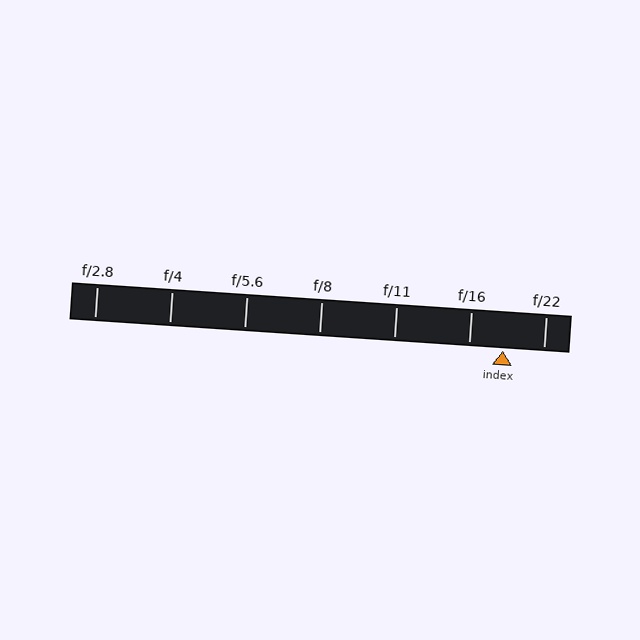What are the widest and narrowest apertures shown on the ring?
The widest aperture shown is f/2.8 and the narrowest is f/22.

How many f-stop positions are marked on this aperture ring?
There are 7 f-stop positions marked.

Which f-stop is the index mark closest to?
The index mark is closest to f/16.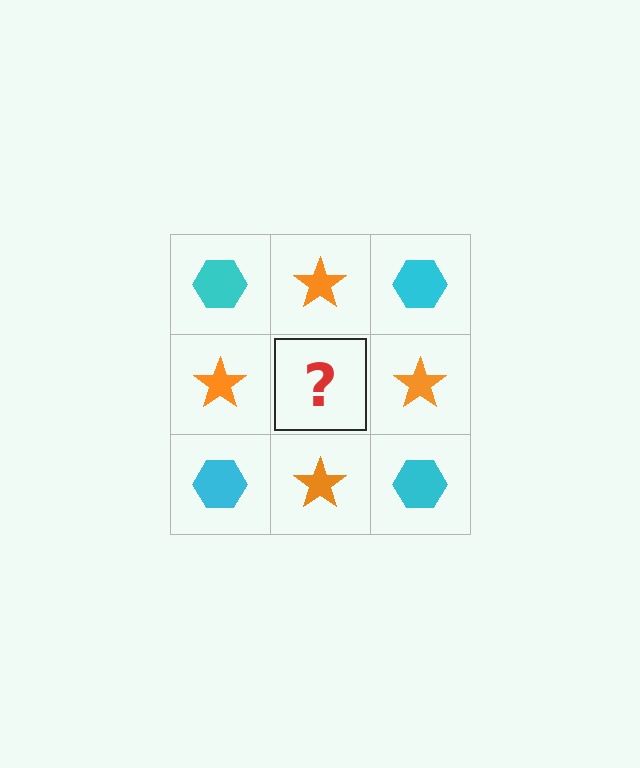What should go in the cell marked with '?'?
The missing cell should contain a cyan hexagon.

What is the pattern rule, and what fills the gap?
The rule is that it alternates cyan hexagon and orange star in a checkerboard pattern. The gap should be filled with a cyan hexagon.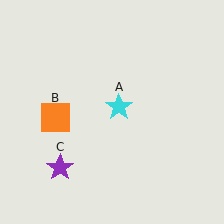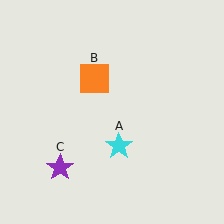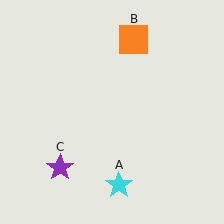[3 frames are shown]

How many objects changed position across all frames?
2 objects changed position: cyan star (object A), orange square (object B).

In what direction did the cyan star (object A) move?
The cyan star (object A) moved down.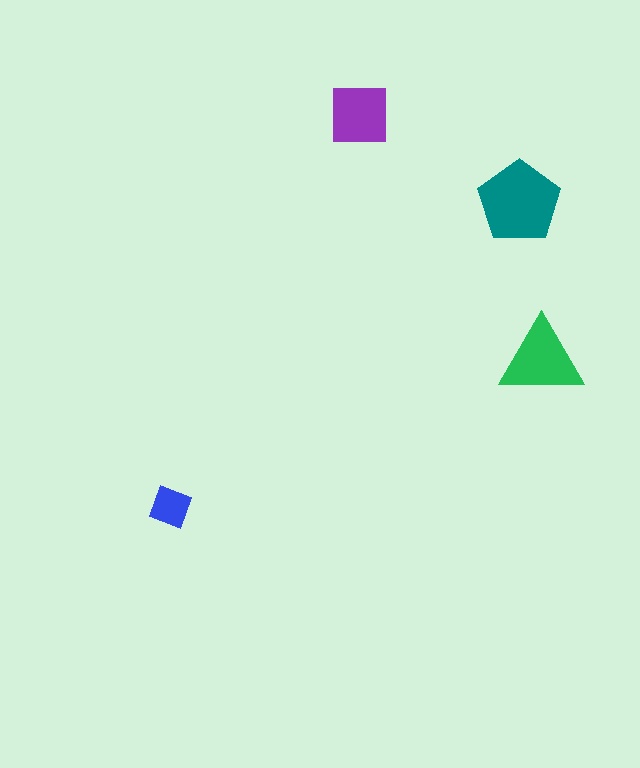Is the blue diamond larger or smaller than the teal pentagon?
Smaller.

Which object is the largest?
The teal pentagon.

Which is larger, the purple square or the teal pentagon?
The teal pentagon.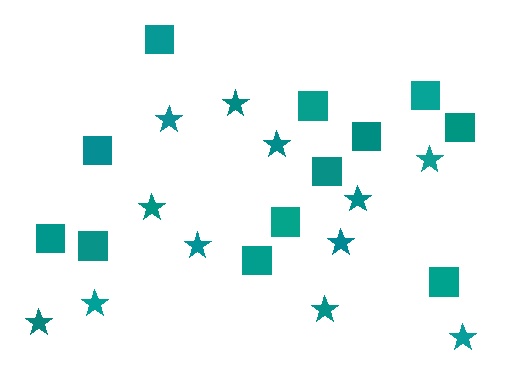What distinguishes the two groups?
There are 2 groups: one group of squares (12) and one group of stars (12).